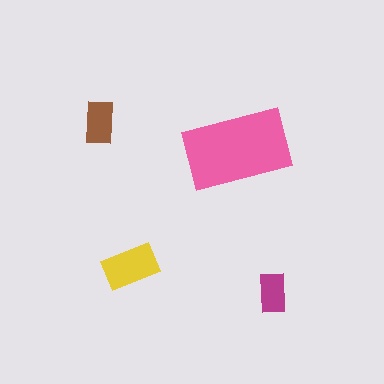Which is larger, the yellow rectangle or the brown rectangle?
The yellow one.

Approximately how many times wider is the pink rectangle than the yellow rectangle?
About 2 times wider.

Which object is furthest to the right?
The magenta rectangle is rightmost.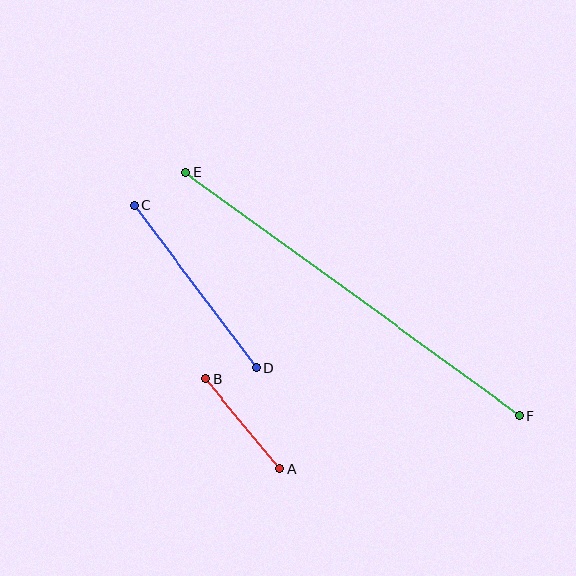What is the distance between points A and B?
The distance is approximately 117 pixels.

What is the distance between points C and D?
The distance is approximately 202 pixels.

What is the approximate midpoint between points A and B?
The midpoint is at approximately (243, 424) pixels.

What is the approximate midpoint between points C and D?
The midpoint is at approximately (195, 287) pixels.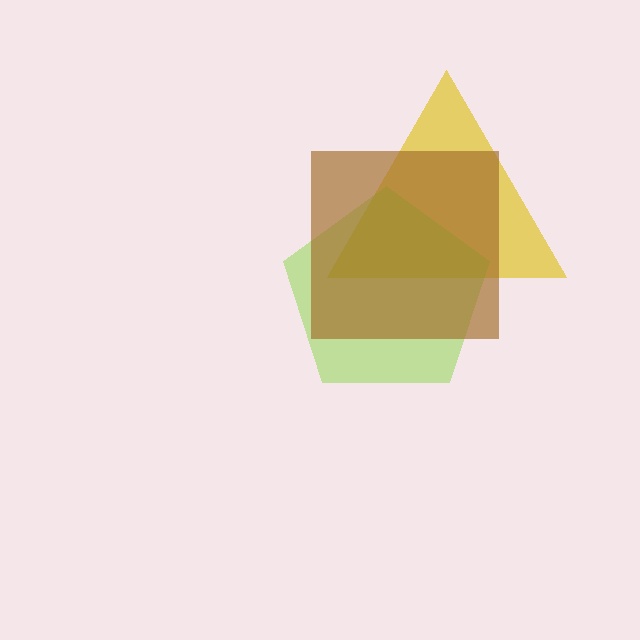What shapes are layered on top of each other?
The layered shapes are: a yellow triangle, a lime pentagon, a brown square.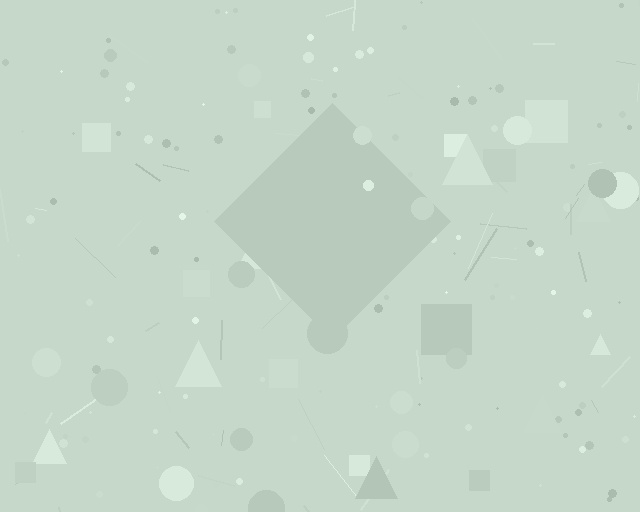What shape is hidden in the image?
A diamond is hidden in the image.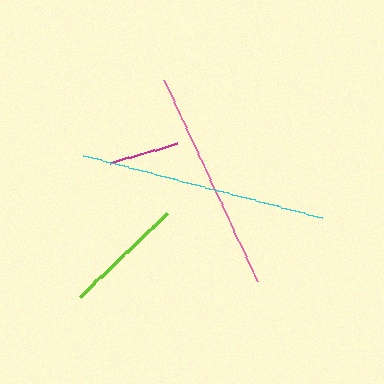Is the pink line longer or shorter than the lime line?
The pink line is longer than the lime line.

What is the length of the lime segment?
The lime segment is approximately 121 pixels long.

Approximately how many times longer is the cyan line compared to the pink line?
The cyan line is approximately 1.1 times the length of the pink line.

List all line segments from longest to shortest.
From longest to shortest: cyan, pink, lime, magenta.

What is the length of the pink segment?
The pink segment is approximately 221 pixels long.